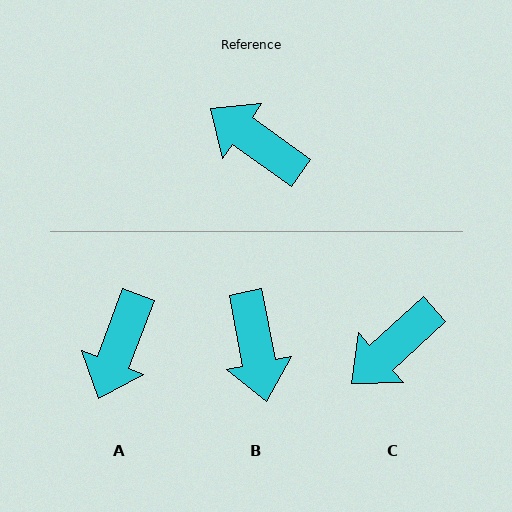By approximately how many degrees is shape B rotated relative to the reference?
Approximately 136 degrees counter-clockwise.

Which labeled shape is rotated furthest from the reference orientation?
B, about 136 degrees away.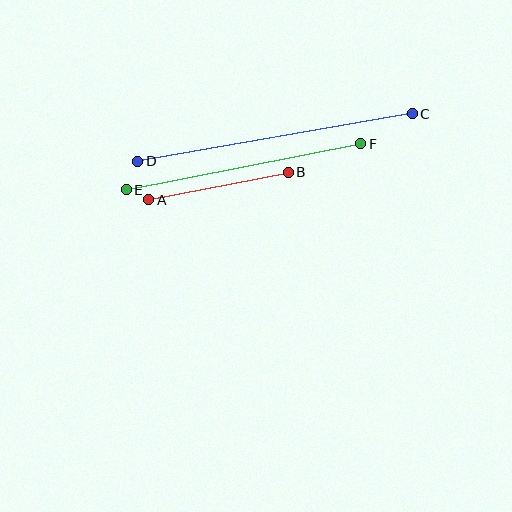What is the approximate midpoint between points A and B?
The midpoint is at approximately (218, 186) pixels.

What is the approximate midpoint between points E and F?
The midpoint is at approximately (243, 167) pixels.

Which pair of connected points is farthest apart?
Points C and D are farthest apart.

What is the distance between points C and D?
The distance is approximately 279 pixels.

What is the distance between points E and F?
The distance is approximately 239 pixels.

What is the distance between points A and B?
The distance is approximately 143 pixels.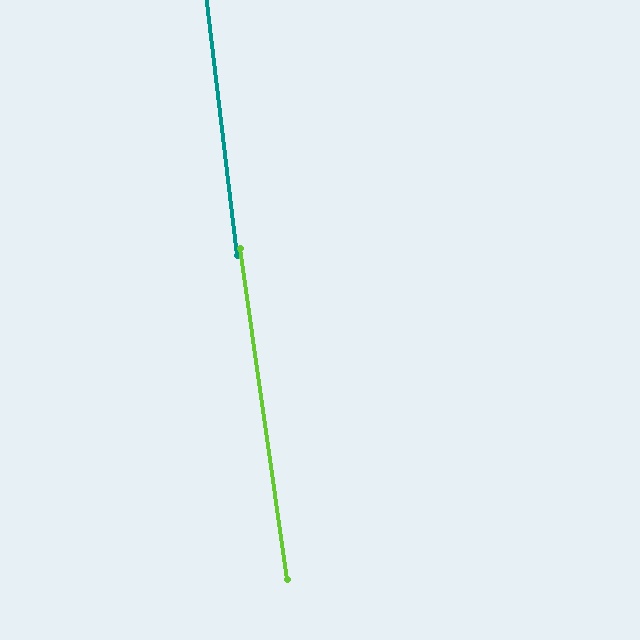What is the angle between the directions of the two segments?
Approximately 2 degrees.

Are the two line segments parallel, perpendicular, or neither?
Parallel — their directions differ by only 1.5°.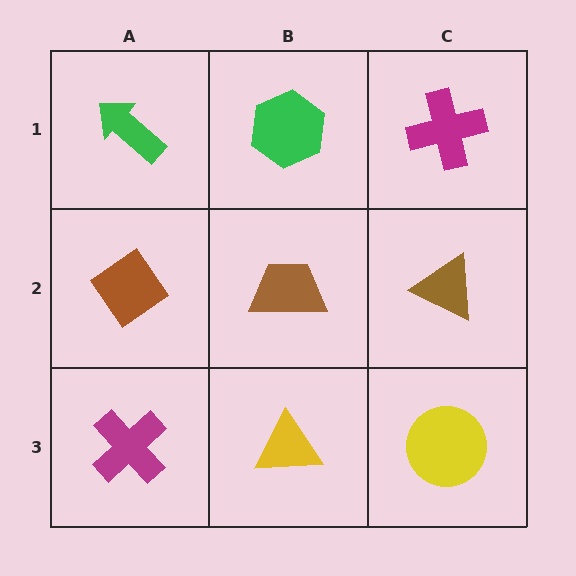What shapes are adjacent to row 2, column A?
A green arrow (row 1, column A), a magenta cross (row 3, column A), a brown trapezoid (row 2, column B).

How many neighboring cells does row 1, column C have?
2.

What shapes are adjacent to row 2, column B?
A green hexagon (row 1, column B), a yellow triangle (row 3, column B), a brown diamond (row 2, column A), a brown triangle (row 2, column C).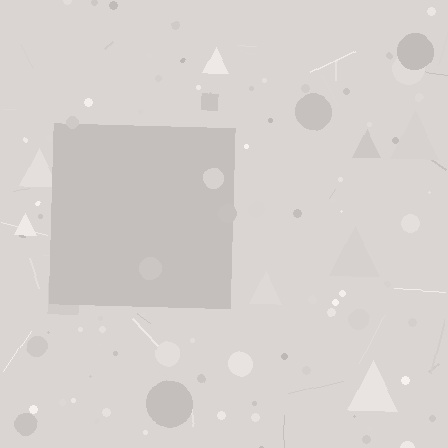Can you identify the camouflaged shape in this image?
The camouflaged shape is a square.